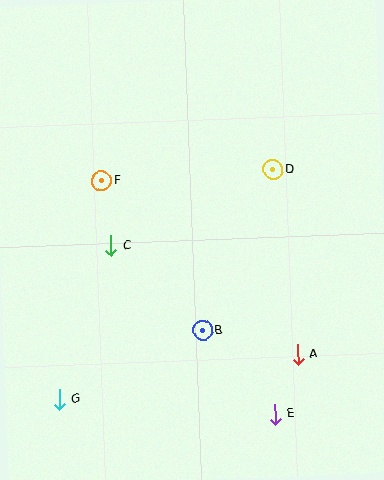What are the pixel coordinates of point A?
Point A is at (297, 354).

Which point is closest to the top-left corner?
Point F is closest to the top-left corner.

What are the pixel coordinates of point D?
Point D is at (273, 170).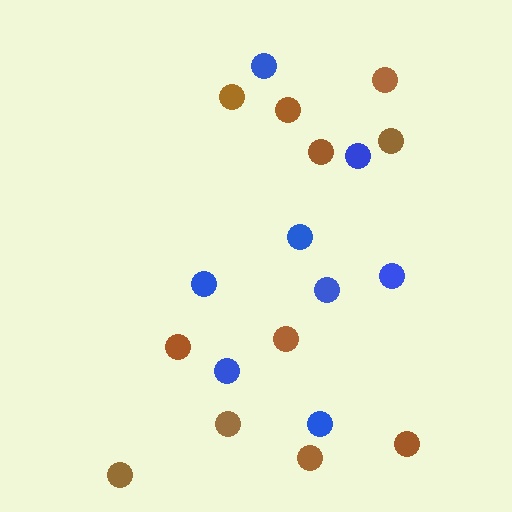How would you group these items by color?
There are 2 groups: one group of blue circles (8) and one group of brown circles (11).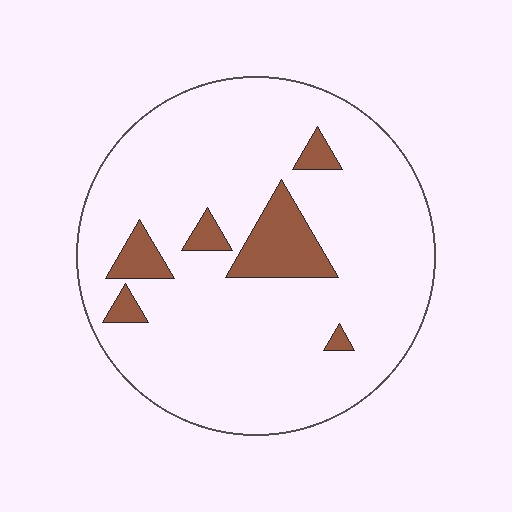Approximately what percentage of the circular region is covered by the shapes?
Approximately 10%.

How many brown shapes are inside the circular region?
6.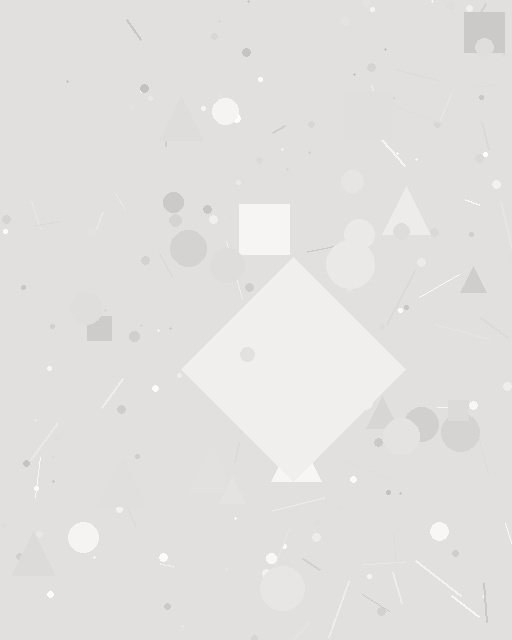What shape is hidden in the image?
A diamond is hidden in the image.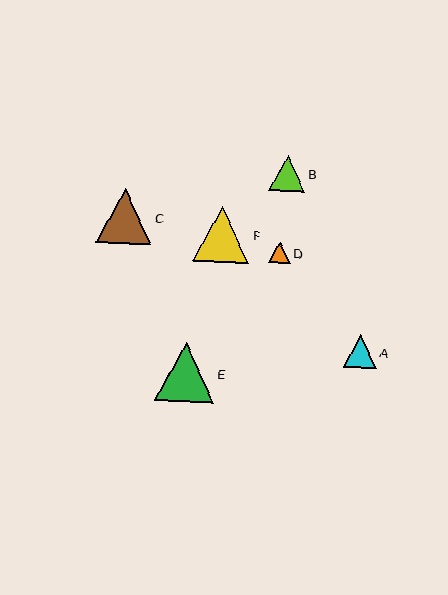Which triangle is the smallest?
Triangle D is the smallest with a size of approximately 21 pixels.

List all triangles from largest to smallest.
From largest to smallest: E, F, C, B, A, D.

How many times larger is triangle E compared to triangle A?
Triangle E is approximately 1.8 times the size of triangle A.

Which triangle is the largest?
Triangle E is the largest with a size of approximately 59 pixels.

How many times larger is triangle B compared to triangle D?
Triangle B is approximately 1.6 times the size of triangle D.